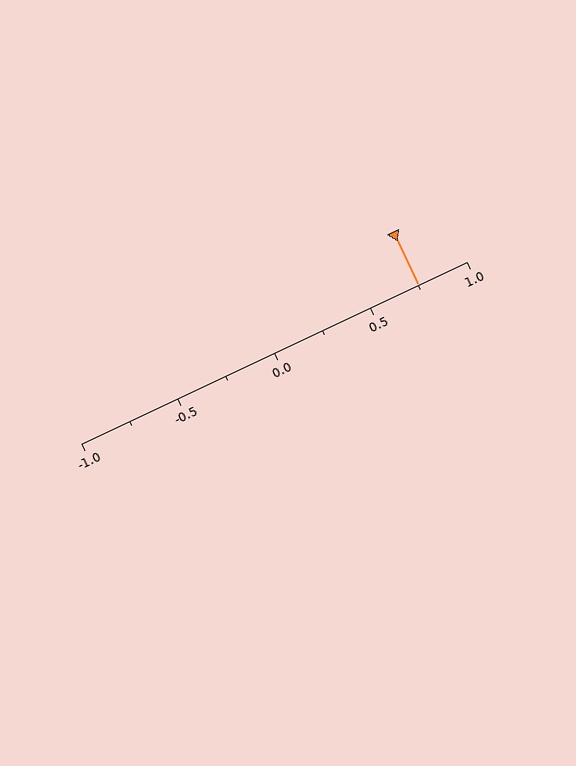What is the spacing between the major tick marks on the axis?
The major ticks are spaced 0.5 apart.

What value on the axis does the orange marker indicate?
The marker indicates approximately 0.75.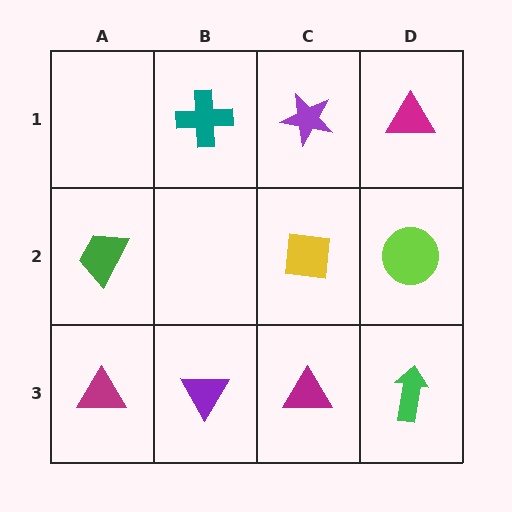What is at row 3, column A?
A magenta triangle.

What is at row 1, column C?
A purple star.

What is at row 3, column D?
A green arrow.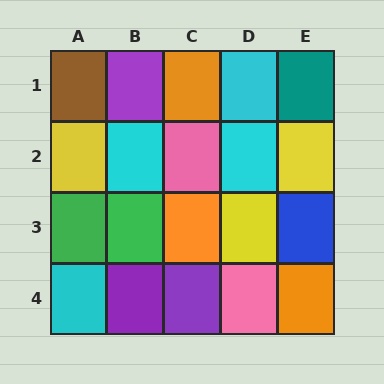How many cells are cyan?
4 cells are cyan.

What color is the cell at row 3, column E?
Blue.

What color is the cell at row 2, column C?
Pink.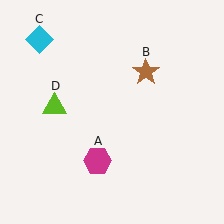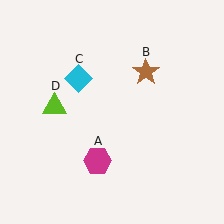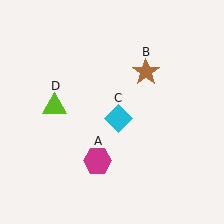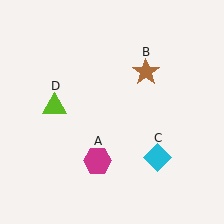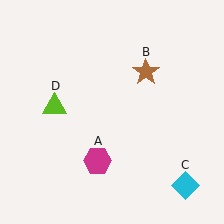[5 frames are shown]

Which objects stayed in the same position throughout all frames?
Magenta hexagon (object A) and brown star (object B) and lime triangle (object D) remained stationary.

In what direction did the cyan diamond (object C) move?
The cyan diamond (object C) moved down and to the right.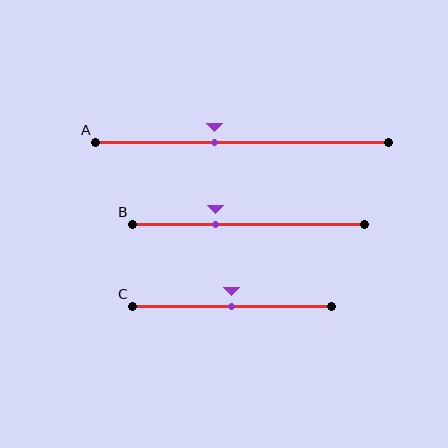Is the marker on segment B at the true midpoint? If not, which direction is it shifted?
No, the marker on segment B is shifted to the left by about 14% of the segment length.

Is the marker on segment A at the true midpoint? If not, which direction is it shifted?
No, the marker on segment A is shifted to the left by about 9% of the segment length.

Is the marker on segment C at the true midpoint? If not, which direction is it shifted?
Yes, the marker on segment C is at the true midpoint.